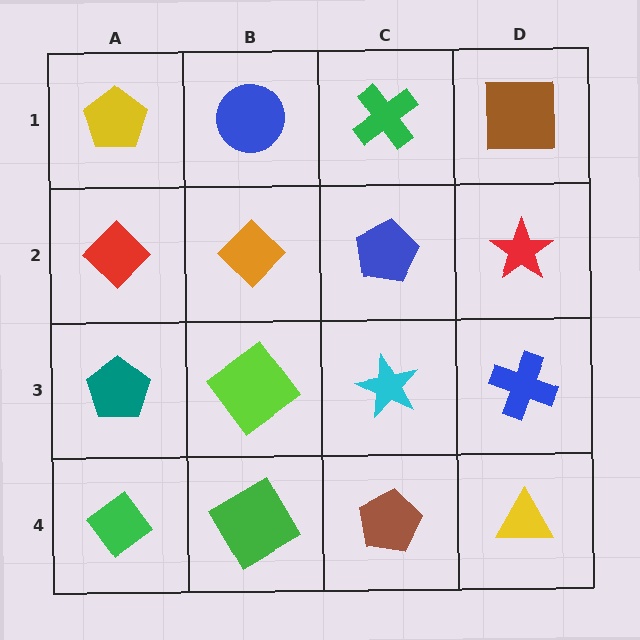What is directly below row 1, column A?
A red diamond.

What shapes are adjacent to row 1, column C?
A blue pentagon (row 2, column C), a blue circle (row 1, column B), a brown square (row 1, column D).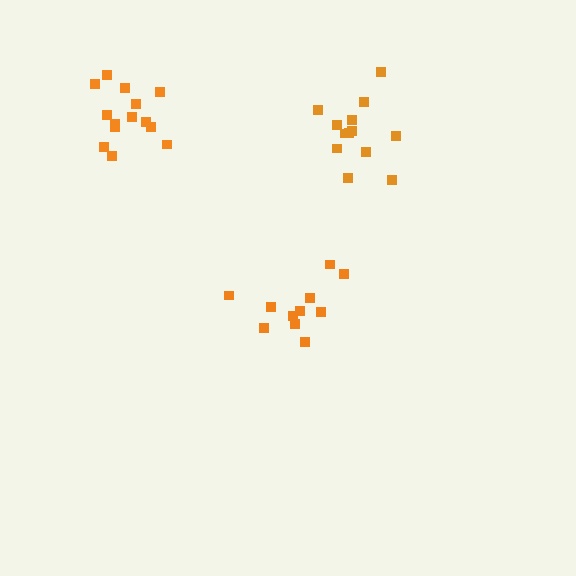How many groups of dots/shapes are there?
There are 3 groups.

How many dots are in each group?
Group 1: 14 dots, Group 2: 13 dots, Group 3: 11 dots (38 total).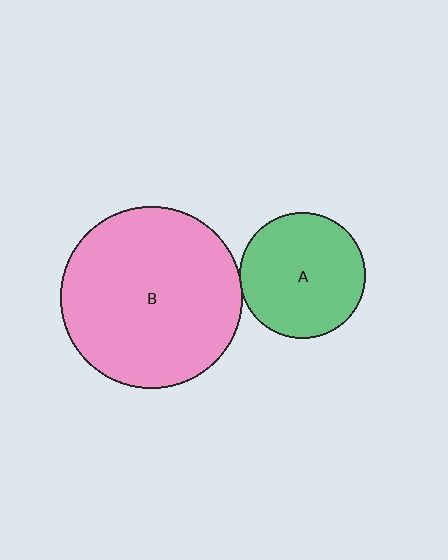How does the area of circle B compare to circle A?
Approximately 2.1 times.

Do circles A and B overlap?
Yes.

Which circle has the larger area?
Circle B (pink).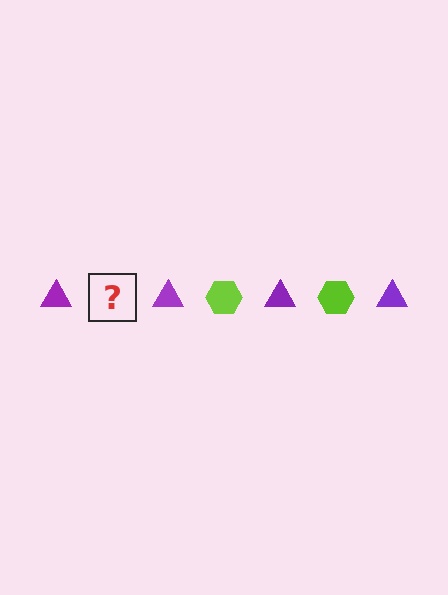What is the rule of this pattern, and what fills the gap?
The rule is that the pattern alternates between purple triangle and lime hexagon. The gap should be filled with a lime hexagon.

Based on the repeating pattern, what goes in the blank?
The blank should be a lime hexagon.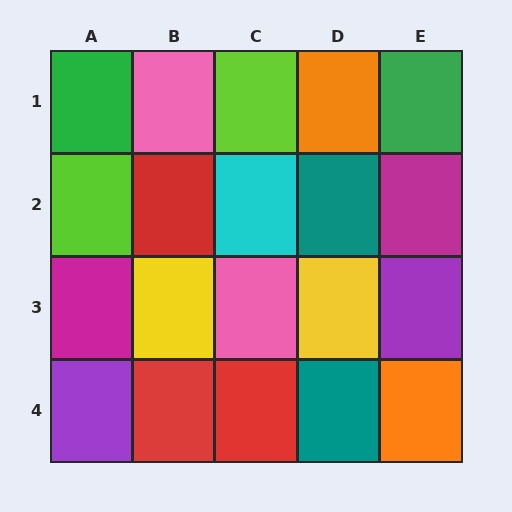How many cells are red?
3 cells are red.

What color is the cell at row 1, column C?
Lime.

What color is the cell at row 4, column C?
Red.